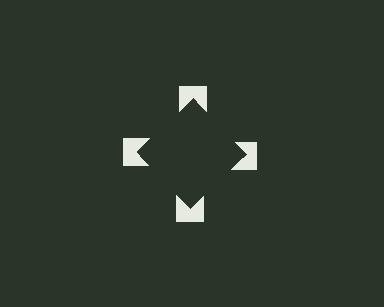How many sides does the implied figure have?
4 sides.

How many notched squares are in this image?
There are 4 — one at each vertex of the illusory square.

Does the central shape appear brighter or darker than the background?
It typically appears slightly darker than the background, even though no actual brightness change is drawn.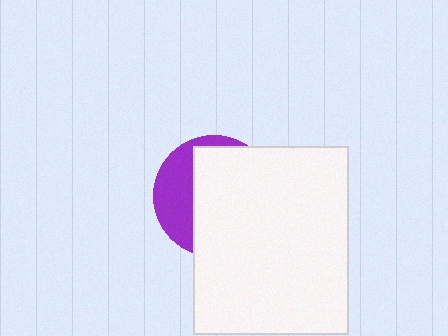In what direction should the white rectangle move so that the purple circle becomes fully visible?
The white rectangle should move right. That is the shortest direction to clear the overlap and leave the purple circle fully visible.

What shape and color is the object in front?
The object in front is a white rectangle.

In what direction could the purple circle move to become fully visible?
The purple circle could move left. That would shift it out from behind the white rectangle entirely.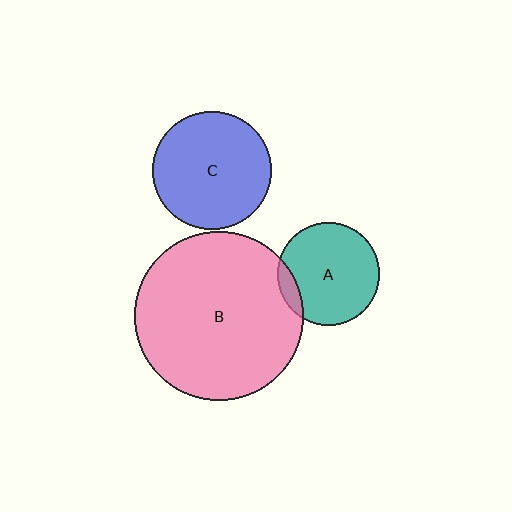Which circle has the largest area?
Circle B (pink).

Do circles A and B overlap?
Yes.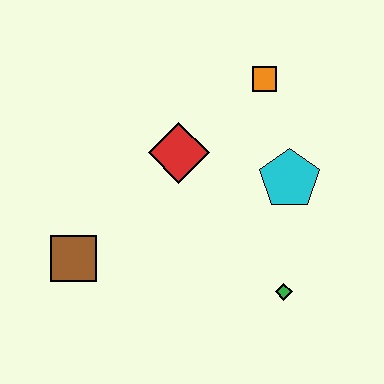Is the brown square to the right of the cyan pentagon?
No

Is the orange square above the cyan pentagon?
Yes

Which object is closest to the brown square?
The red diamond is closest to the brown square.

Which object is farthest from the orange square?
The brown square is farthest from the orange square.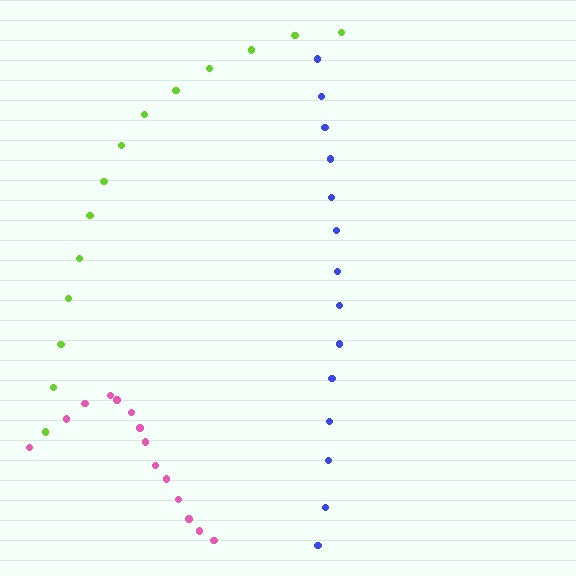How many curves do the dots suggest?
There are 3 distinct paths.